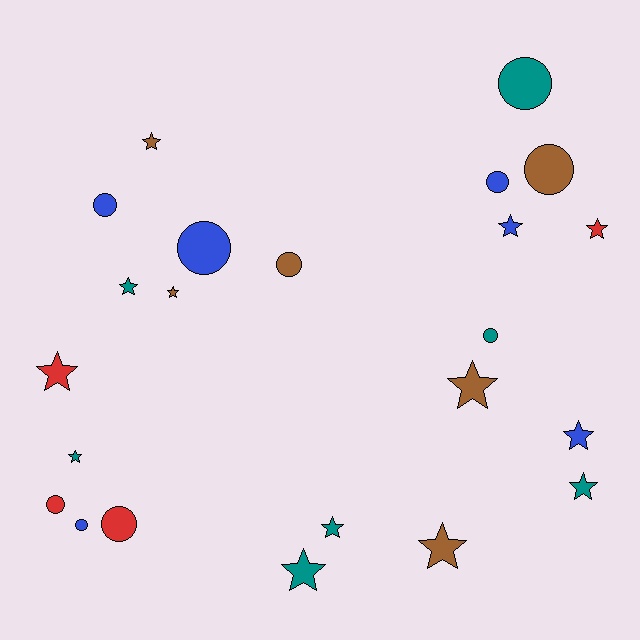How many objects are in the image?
There are 23 objects.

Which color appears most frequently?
Teal, with 7 objects.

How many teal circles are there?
There are 2 teal circles.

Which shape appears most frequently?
Star, with 13 objects.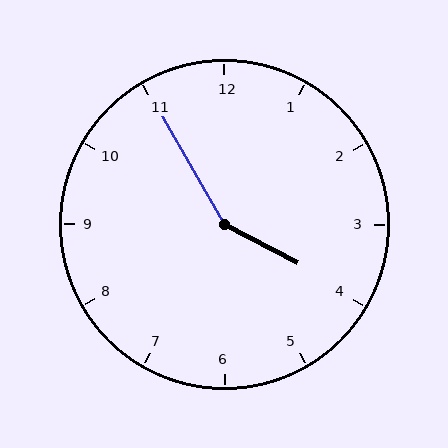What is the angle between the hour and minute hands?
Approximately 148 degrees.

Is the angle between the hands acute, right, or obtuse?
It is obtuse.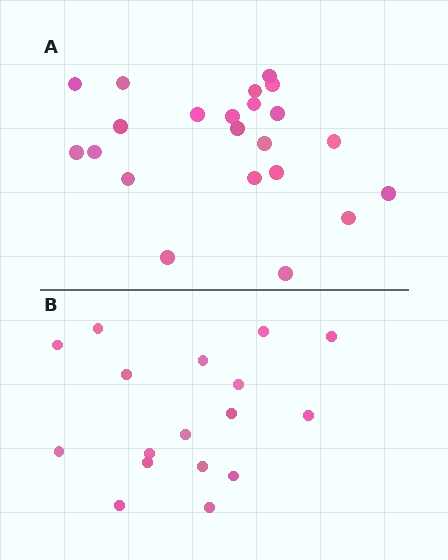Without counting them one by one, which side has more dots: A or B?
Region A (the top region) has more dots.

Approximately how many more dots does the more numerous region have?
Region A has about 5 more dots than region B.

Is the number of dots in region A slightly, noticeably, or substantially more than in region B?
Region A has noticeably more, but not dramatically so. The ratio is roughly 1.3 to 1.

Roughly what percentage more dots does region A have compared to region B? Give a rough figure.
About 30% more.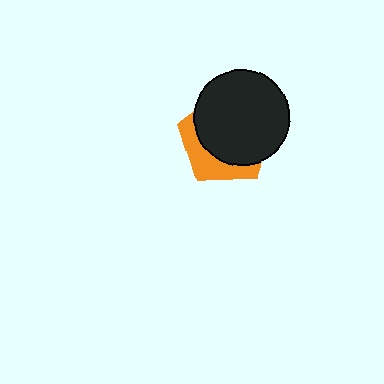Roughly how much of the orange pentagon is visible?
A small part of it is visible (roughly 31%).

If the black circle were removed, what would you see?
You would see the complete orange pentagon.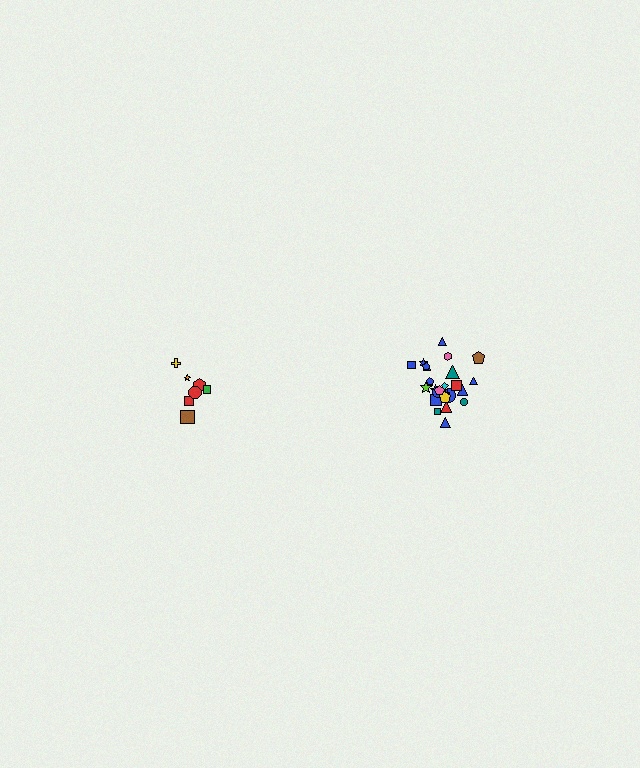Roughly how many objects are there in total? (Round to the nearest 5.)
Roughly 30 objects in total.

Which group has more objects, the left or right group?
The right group.